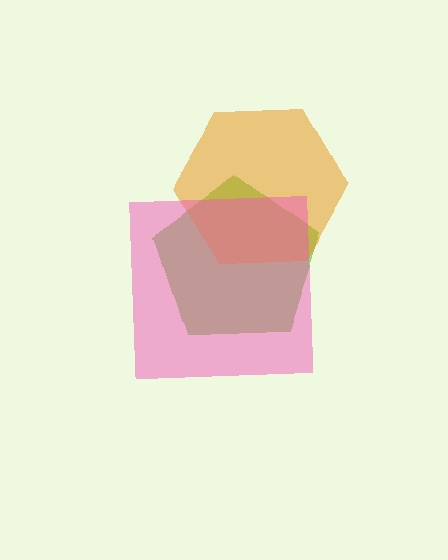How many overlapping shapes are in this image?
There are 3 overlapping shapes in the image.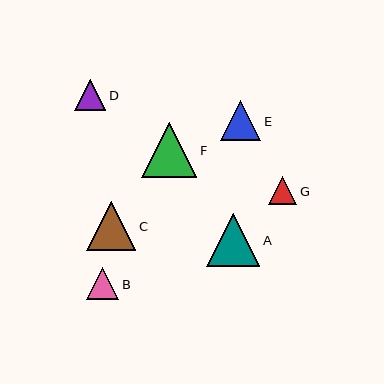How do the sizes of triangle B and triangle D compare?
Triangle B and triangle D are approximately the same size.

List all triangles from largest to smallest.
From largest to smallest: F, A, C, E, B, D, G.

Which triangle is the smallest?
Triangle G is the smallest with a size of approximately 28 pixels.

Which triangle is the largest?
Triangle F is the largest with a size of approximately 55 pixels.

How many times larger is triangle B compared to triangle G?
Triangle B is approximately 1.2 times the size of triangle G.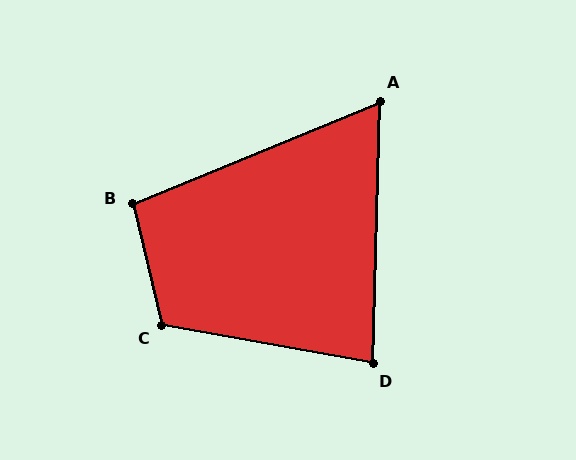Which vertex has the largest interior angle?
C, at approximately 114 degrees.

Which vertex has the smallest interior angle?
A, at approximately 66 degrees.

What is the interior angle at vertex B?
Approximately 99 degrees (obtuse).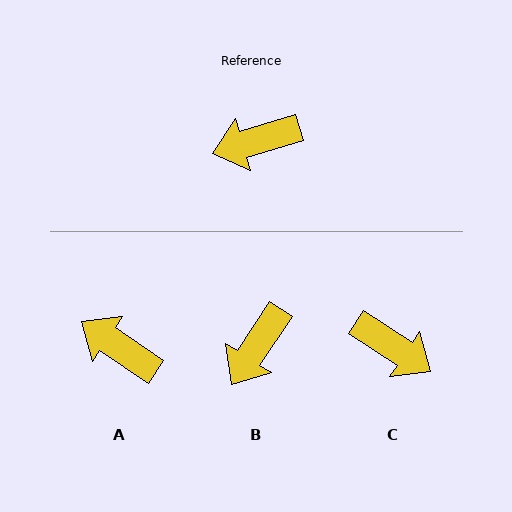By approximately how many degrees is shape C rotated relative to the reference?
Approximately 130 degrees counter-clockwise.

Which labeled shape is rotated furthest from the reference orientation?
C, about 130 degrees away.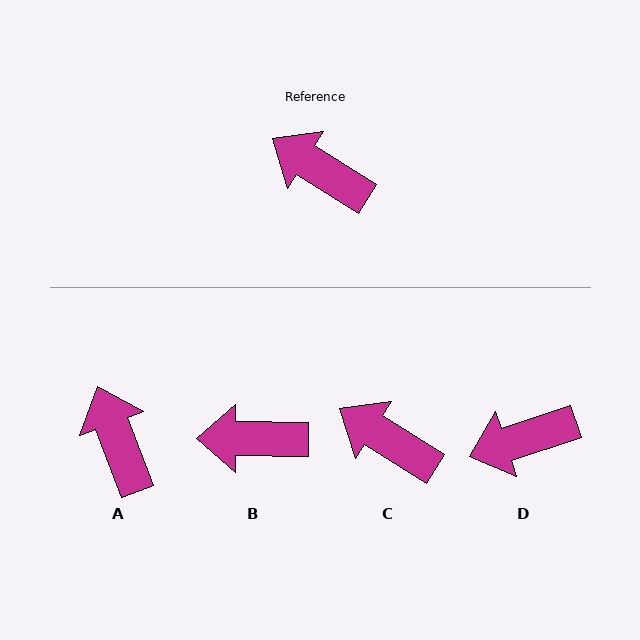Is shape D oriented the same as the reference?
No, it is off by about 50 degrees.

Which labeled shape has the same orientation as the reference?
C.